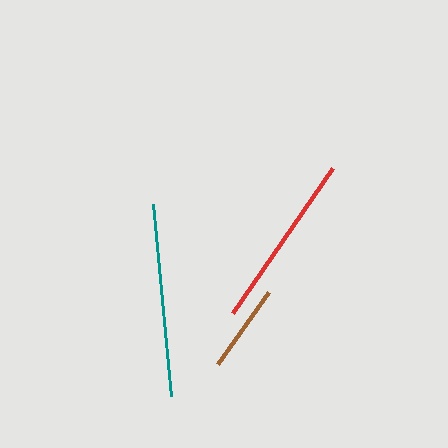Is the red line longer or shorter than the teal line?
The teal line is longer than the red line.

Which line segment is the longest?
The teal line is the longest at approximately 194 pixels.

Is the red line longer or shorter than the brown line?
The red line is longer than the brown line.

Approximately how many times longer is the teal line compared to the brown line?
The teal line is approximately 2.2 times the length of the brown line.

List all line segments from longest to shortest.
From longest to shortest: teal, red, brown.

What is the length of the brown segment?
The brown segment is approximately 88 pixels long.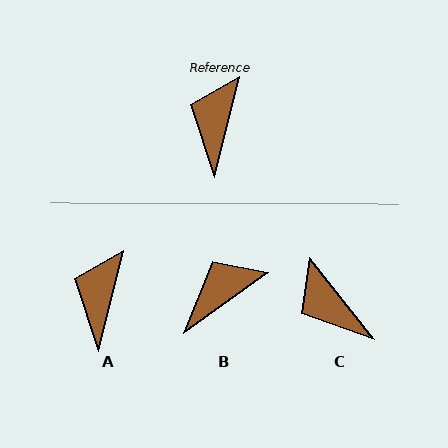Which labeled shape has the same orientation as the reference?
A.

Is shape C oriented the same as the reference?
No, it is off by about 52 degrees.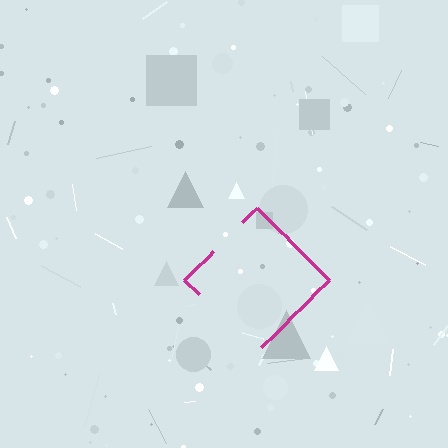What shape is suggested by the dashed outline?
The dashed outline suggests a diamond.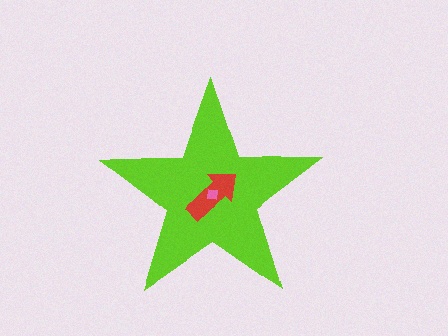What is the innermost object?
The pink square.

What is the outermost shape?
The lime star.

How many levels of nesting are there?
3.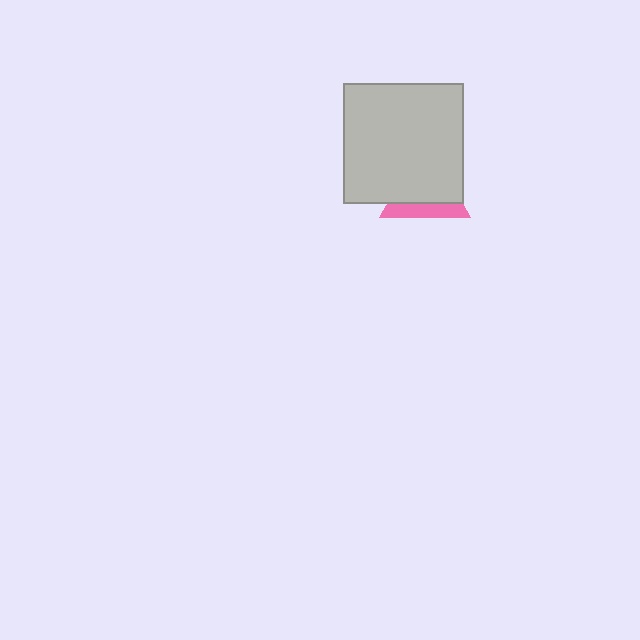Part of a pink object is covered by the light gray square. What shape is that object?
It is a triangle.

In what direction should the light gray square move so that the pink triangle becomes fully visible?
The light gray square should move up. That is the shortest direction to clear the overlap and leave the pink triangle fully visible.